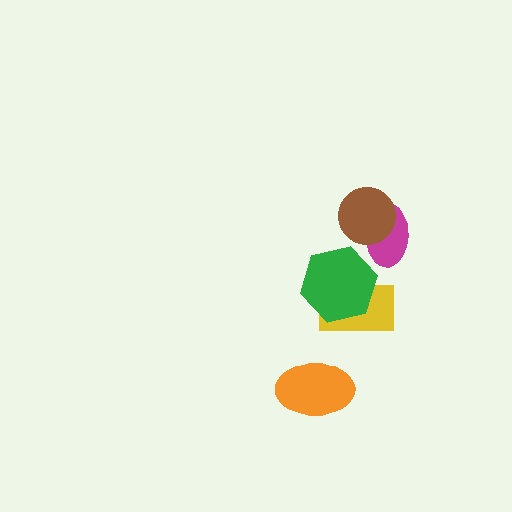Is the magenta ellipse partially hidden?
Yes, it is partially covered by another shape.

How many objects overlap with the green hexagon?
1 object overlaps with the green hexagon.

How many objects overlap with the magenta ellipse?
1 object overlaps with the magenta ellipse.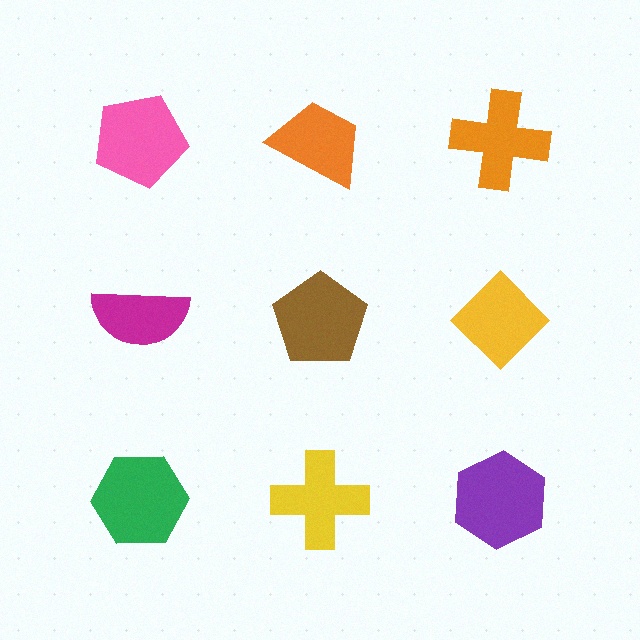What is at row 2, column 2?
A brown pentagon.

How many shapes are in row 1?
3 shapes.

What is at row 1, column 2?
An orange trapezoid.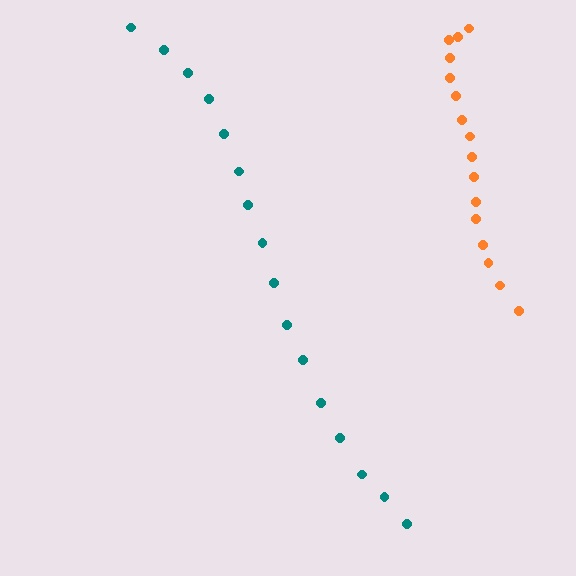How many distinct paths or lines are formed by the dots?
There are 2 distinct paths.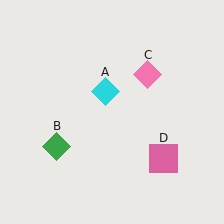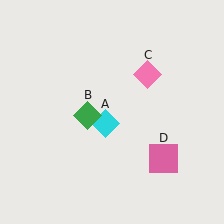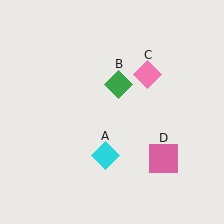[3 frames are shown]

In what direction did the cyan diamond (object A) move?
The cyan diamond (object A) moved down.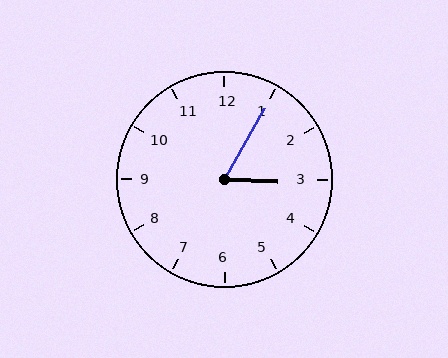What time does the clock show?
3:05.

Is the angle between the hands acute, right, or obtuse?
It is acute.